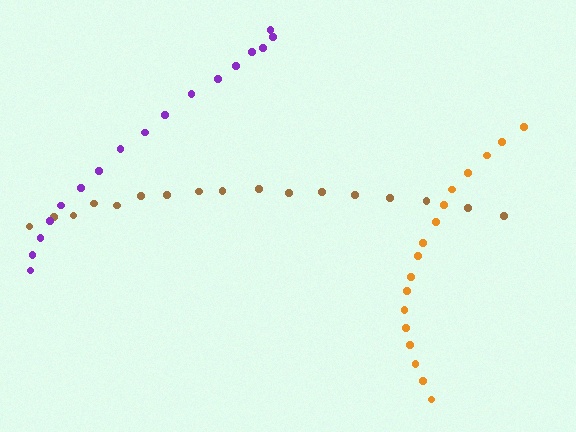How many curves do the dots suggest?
There are 3 distinct paths.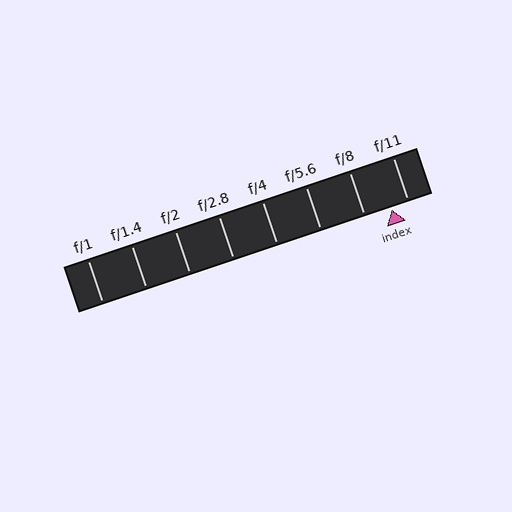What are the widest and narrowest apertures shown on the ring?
The widest aperture shown is f/1 and the narrowest is f/11.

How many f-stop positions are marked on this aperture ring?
There are 8 f-stop positions marked.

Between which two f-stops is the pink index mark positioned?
The index mark is between f/8 and f/11.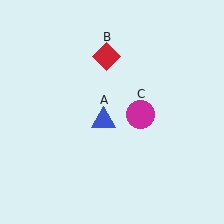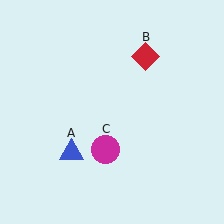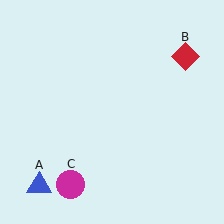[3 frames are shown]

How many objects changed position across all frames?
3 objects changed position: blue triangle (object A), red diamond (object B), magenta circle (object C).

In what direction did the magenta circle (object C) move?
The magenta circle (object C) moved down and to the left.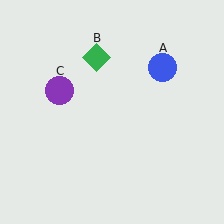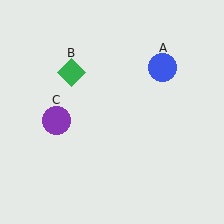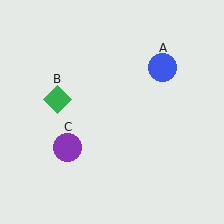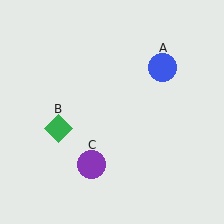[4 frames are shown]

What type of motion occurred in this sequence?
The green diamond (object B), purple circle (object C) rotated counterclockwise around the center of the scene.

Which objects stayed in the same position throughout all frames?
Blue circle (object A) remained stationary.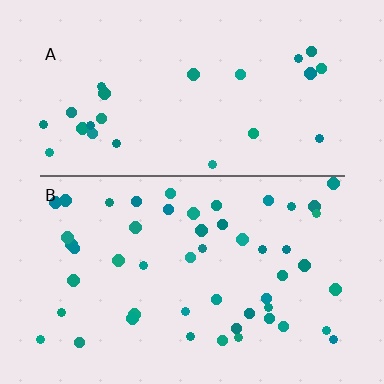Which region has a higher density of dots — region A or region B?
B (the bottom).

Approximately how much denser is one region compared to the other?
Approximately 2.0× — region B over region A.